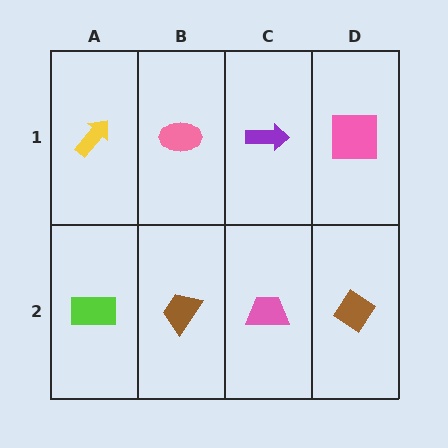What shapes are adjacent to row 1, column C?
A pink trapezoid (row 2, column C), a pink ellipse (row 1, column B), a pink square (row 1, column D).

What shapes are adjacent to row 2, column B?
A pink ellipse (row 1, column B), a lime rectangle (row 2, column A), a pink trapezoid (row 2, column C).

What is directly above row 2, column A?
A yellow arrow.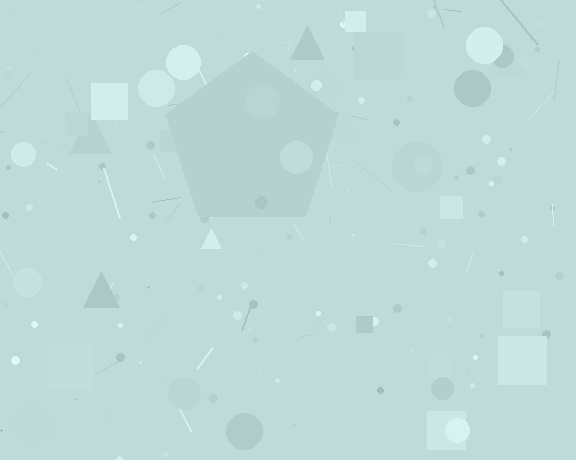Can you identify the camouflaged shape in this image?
The camouflaged shape is a pentagon.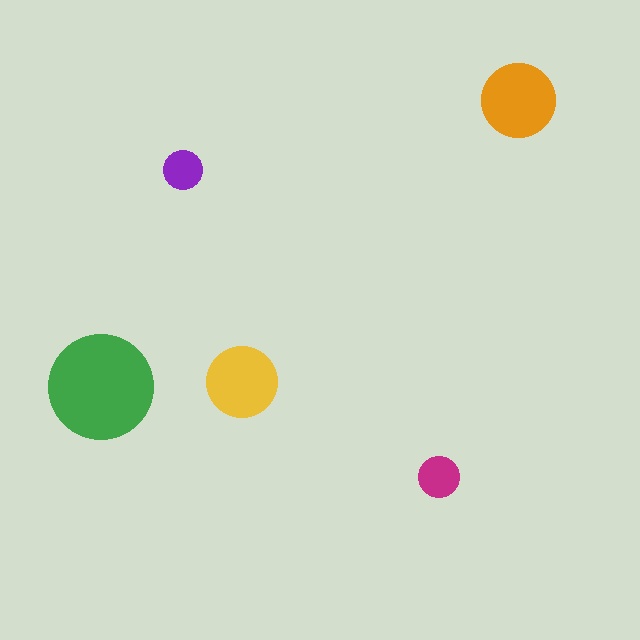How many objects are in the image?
There are 5 objects in the image.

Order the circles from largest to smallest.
the green one, the orange one, the yellow one, the magenta one, the purple one.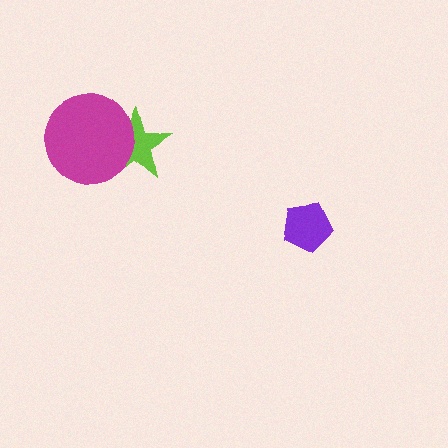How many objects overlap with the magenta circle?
1 object overlaps with the magenta circle.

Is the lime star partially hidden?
Yes, it is partially covered by another shape.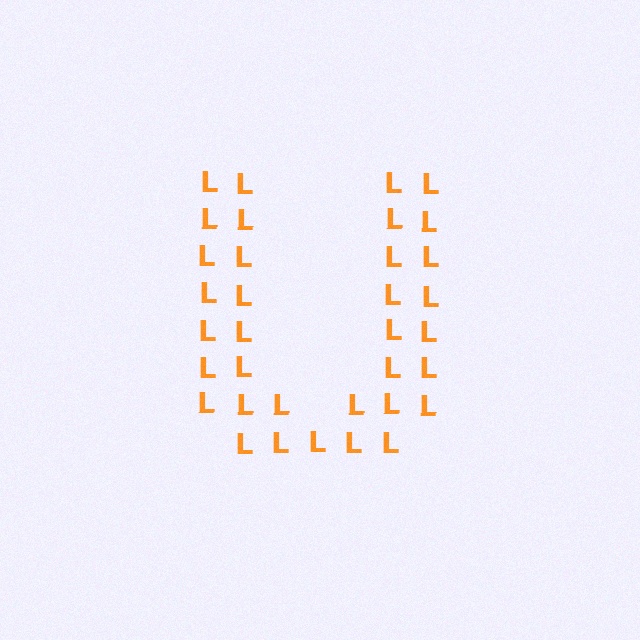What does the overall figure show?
The overall figure shows the letter U.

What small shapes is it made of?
It is made of small letter L's.